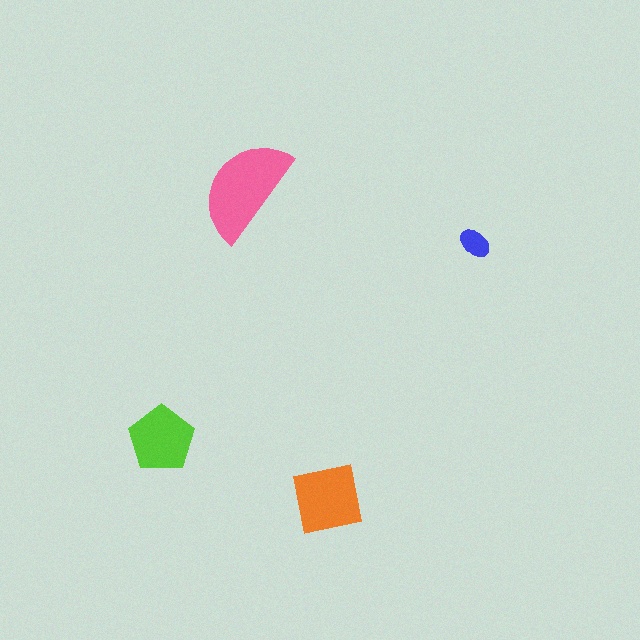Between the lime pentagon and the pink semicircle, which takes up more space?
The pink semicircle.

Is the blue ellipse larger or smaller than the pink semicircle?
Smaller.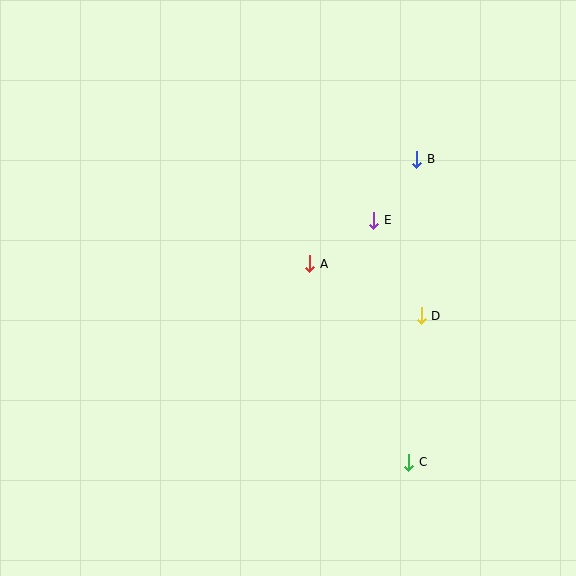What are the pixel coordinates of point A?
Point A is at (310, 264).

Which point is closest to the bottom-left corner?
Point C is closest to the bottom-left corner.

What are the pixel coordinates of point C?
Point C is at (409, 462).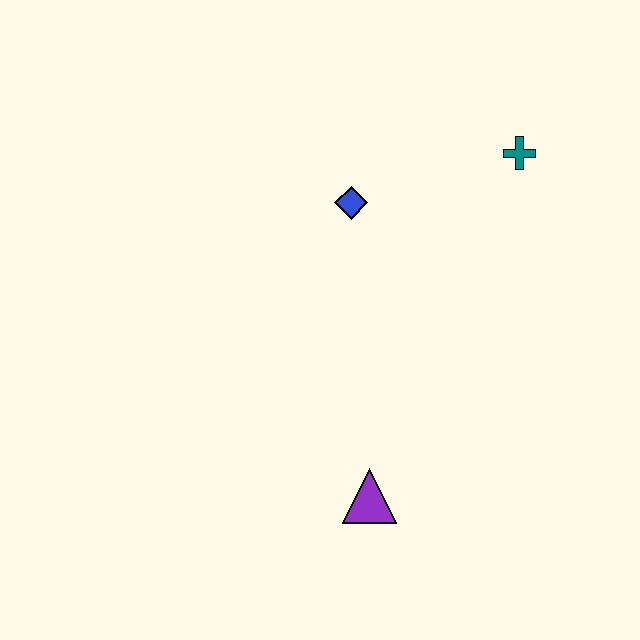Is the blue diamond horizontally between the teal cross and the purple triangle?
No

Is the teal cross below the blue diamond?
No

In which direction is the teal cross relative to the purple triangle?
The teal cross is above the purple triangle.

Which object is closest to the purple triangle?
The blue diamond is closest to the purple triangle.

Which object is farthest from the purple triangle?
The teal cross is farthest from the purple triangle.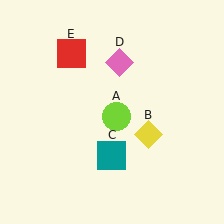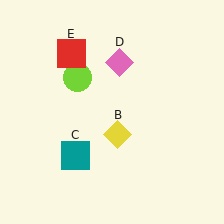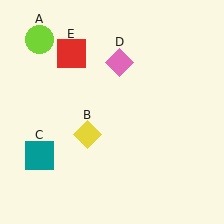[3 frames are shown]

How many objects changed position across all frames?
3 objects changed position: lime circle (object A), yellow diamond (object B), teal square (object C).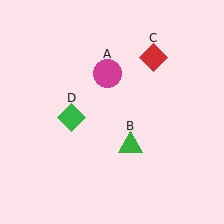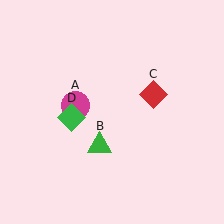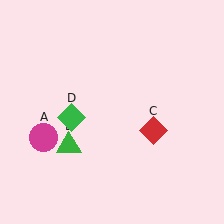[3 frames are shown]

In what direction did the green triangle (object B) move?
The green triangle (object B) moved left.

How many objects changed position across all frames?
3 objects changed position: magenta circle (object A), green triangle (object B), red diamond (object C).